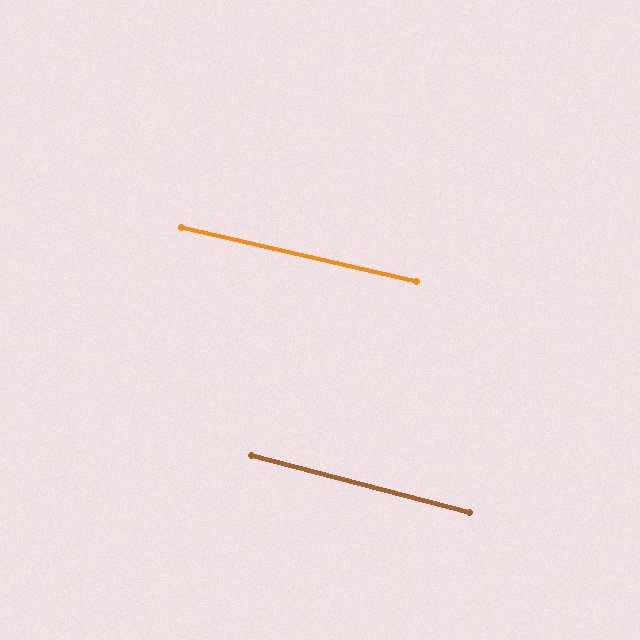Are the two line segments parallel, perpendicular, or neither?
Parallel — their directions differ by only 1.7°.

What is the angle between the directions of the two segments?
Approximately 2 degrees.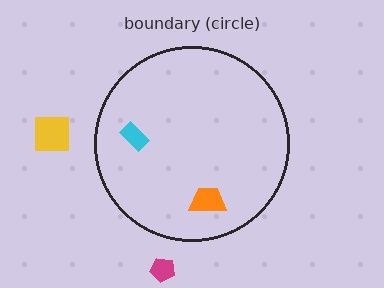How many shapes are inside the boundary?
2 inside, 2 outside.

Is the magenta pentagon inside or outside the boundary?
Outside.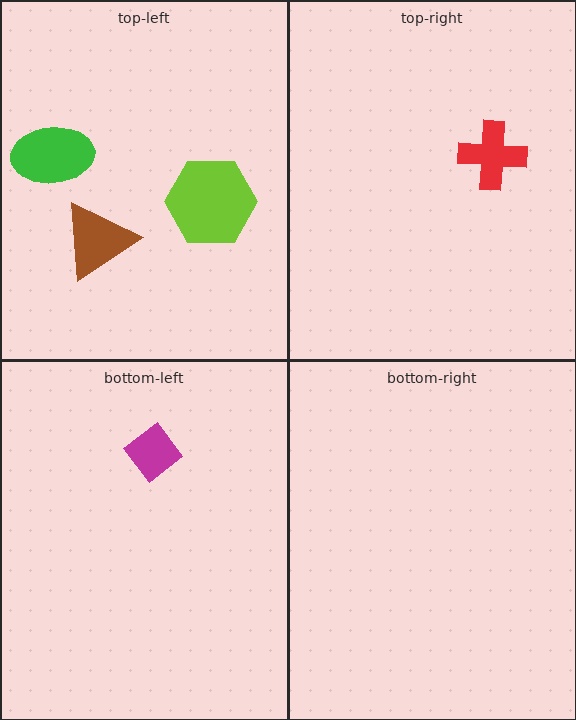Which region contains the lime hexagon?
The top-left region.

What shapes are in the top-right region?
The red cross.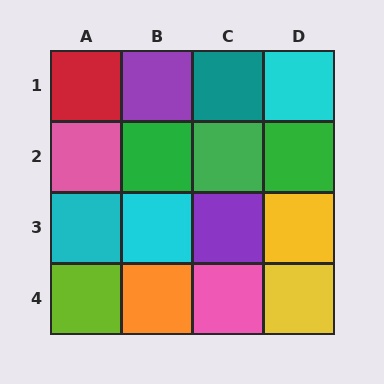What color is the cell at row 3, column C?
Purple.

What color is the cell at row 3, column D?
Yellow.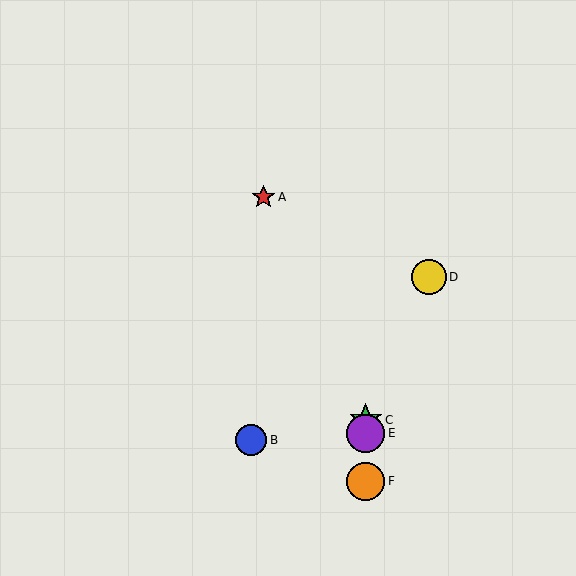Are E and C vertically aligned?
Yes, both are at x≈366.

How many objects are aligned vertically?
3 objects (C, E, F) are aligned vertically.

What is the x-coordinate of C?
Object C is at x≈366.